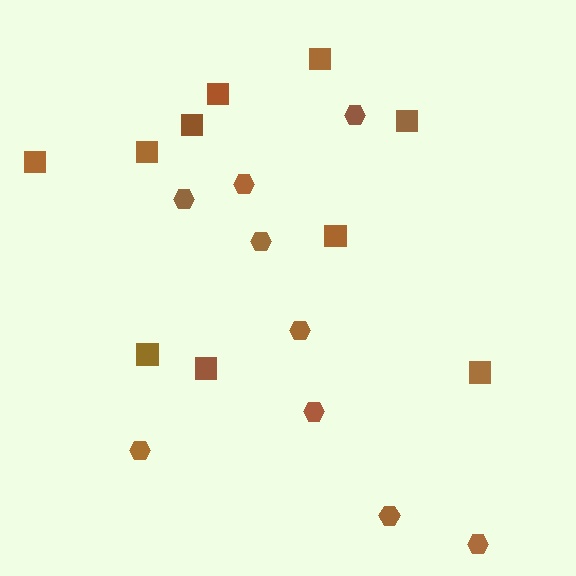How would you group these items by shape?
There are 2 groups: one group of hexagons (9) and one group of squares (10).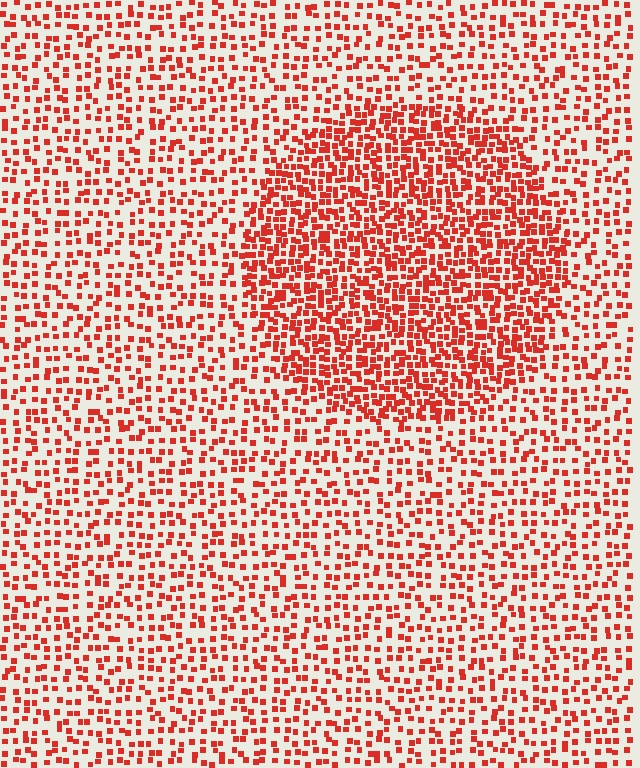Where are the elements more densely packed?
The elements are more densely packed inside the circle boundary.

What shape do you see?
I see a circle.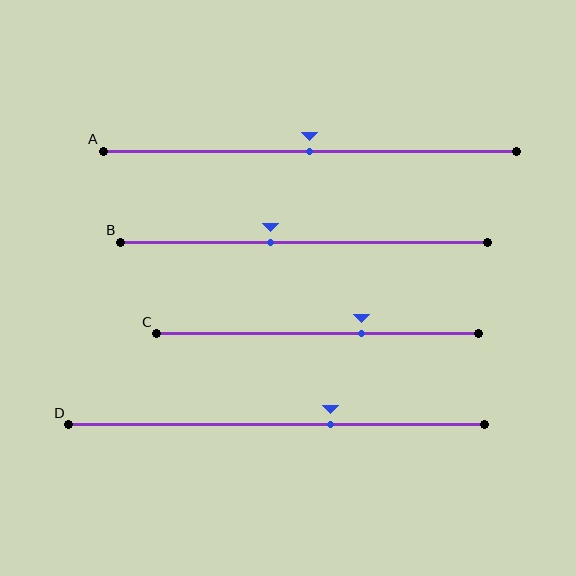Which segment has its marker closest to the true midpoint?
Segment A has its marker closest to the true midpoint.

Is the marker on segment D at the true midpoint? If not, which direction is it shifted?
No, the marker on segment D is shifted to the right by about 13% of the segment length.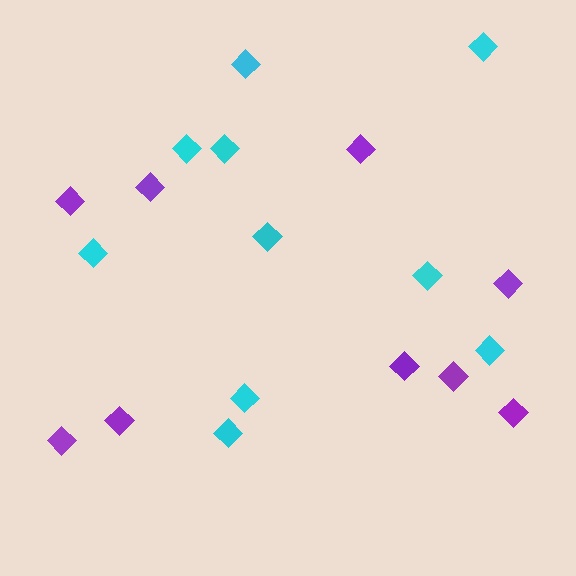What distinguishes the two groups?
There are 2 groups: one group of purple diamonds (9) and one group of cyan diamonds (10).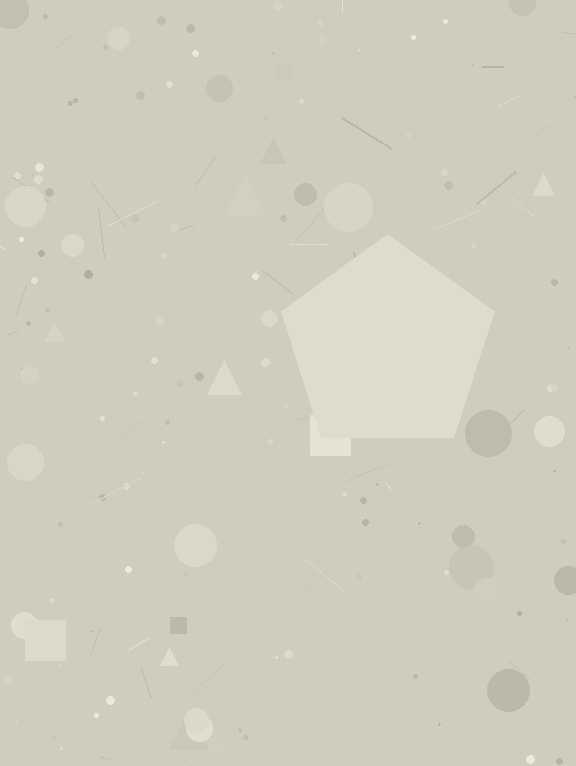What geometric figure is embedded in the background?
A pentagon is embedded in the background.